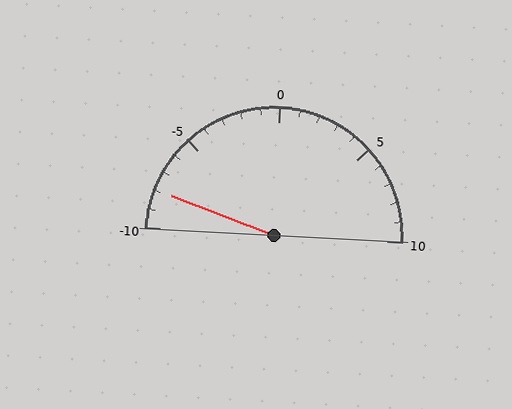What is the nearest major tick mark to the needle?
The nearest major tick mark is -10.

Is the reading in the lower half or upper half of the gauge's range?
The reading is in the lower half of the range (-10 to 10).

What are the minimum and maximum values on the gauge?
The gauge ranges from -10 to 10.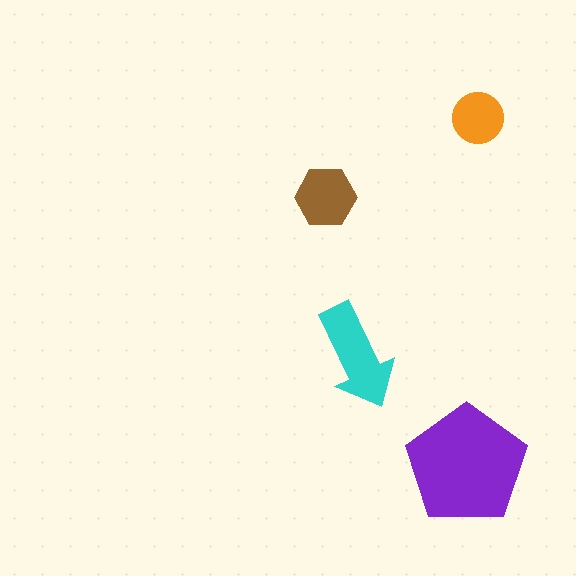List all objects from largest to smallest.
The purple pentagon, the cyan arrow, the brown hexagon, the orange circle.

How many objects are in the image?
There are 4 objects in the image.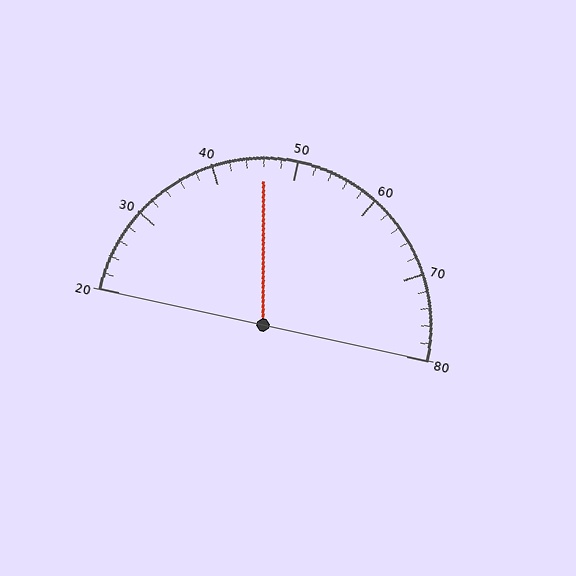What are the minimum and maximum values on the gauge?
The gauge ranges from 20 to 80.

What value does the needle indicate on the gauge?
The needle indicates approximately 46.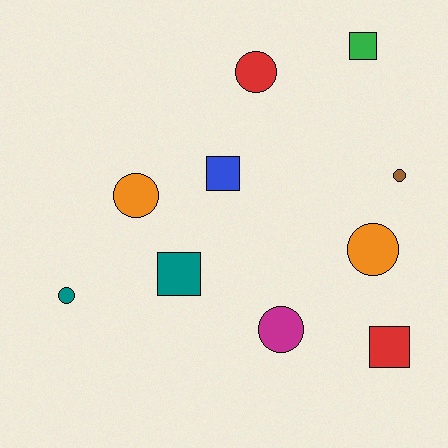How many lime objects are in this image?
There are no lime objects.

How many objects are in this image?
There are 10 objects.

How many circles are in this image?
There are 6 circles.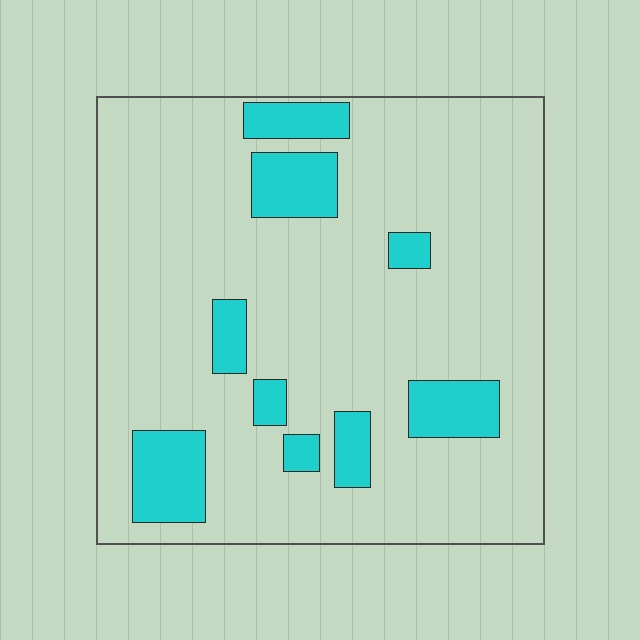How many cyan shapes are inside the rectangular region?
9.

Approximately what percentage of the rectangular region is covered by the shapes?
Approximately 15%.